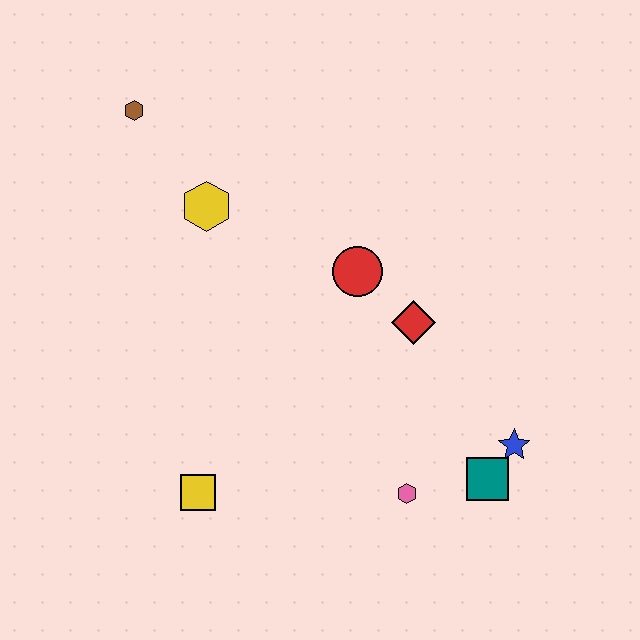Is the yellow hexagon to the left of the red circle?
Yes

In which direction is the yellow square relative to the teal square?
The yellow square is to the left of the teal square.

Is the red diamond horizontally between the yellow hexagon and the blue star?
Yes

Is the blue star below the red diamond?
Yes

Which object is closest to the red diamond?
The red circle is closest to the red diamond.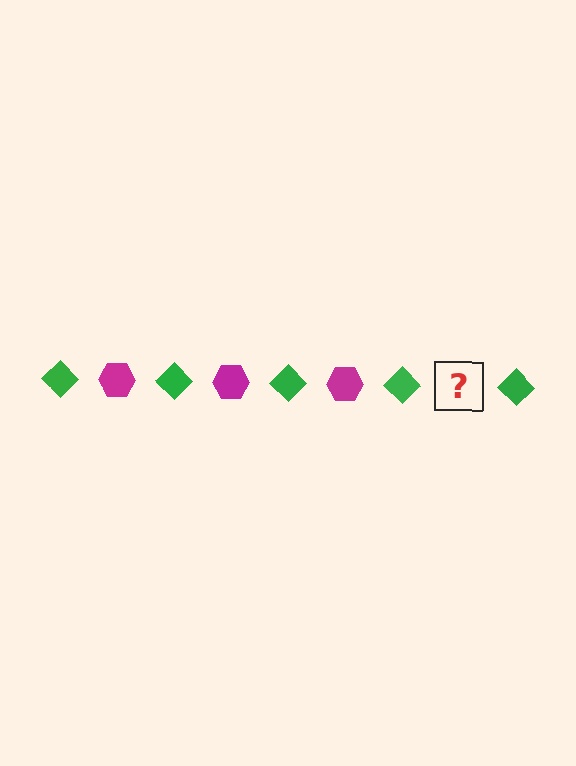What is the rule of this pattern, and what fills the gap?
The rule is that the pattern alternates between green diamond and magenta hexagon. The gap should be filled with a magenta hexagon.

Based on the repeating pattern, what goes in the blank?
The blank should be a magenta hexagon.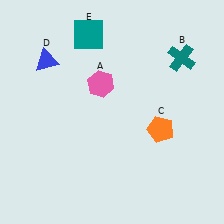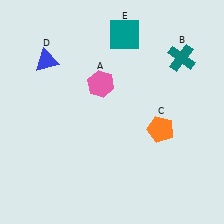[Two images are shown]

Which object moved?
The teal square (E) moved right.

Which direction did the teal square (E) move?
The teal square (E) moved right.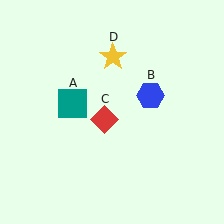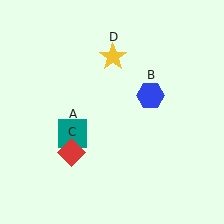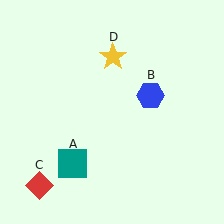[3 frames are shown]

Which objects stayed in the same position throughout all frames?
Blue hexagon (object B) and yellow star (object D) remained stationary.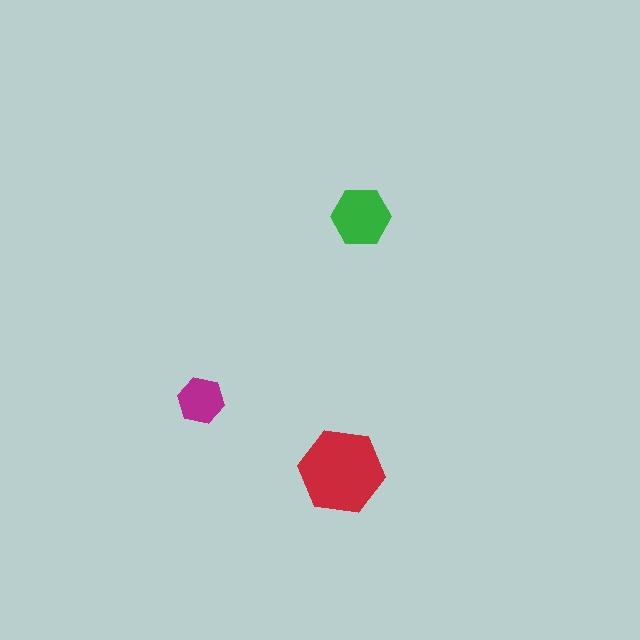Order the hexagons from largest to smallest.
the red one, the green one, the magenta one.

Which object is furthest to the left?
The magenta hexagon is leftmost.